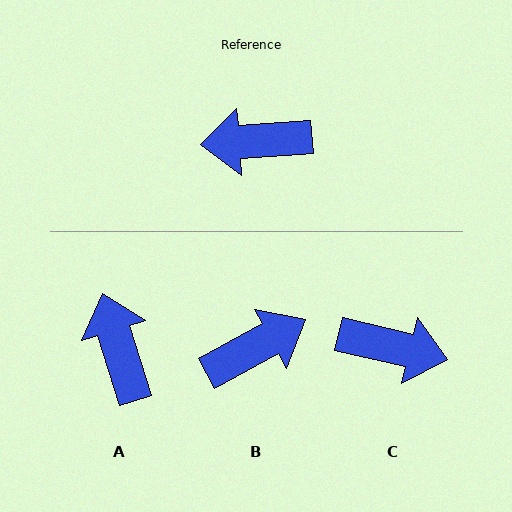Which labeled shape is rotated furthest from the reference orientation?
C, about 163 degrees away.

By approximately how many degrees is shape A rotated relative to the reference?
Approximately 77 degrees clockwise.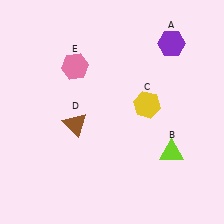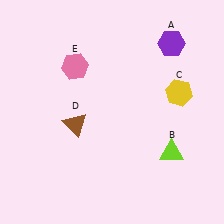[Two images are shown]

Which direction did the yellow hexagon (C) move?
The yellow hexagon (C) moved right.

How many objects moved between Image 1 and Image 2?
1 object moved between the two images.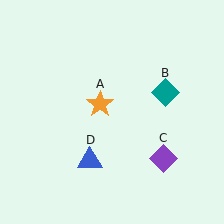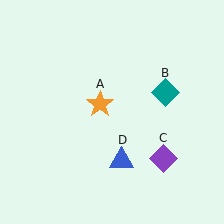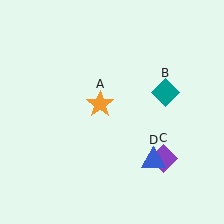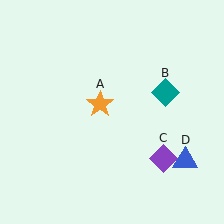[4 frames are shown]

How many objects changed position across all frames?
1 object changed position: blue triangle (object D).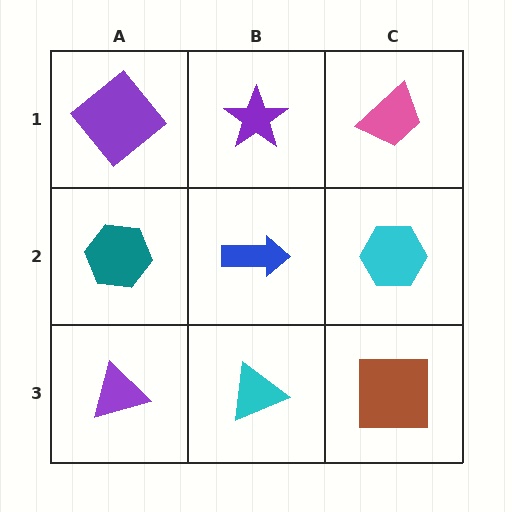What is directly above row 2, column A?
A purple diamond.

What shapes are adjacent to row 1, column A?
A teal hexagon (row 2, column A), a purple star (row 1, column B).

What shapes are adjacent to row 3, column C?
A cyan hexagon (row 2, column C), a cyan triangle (row 3, column B).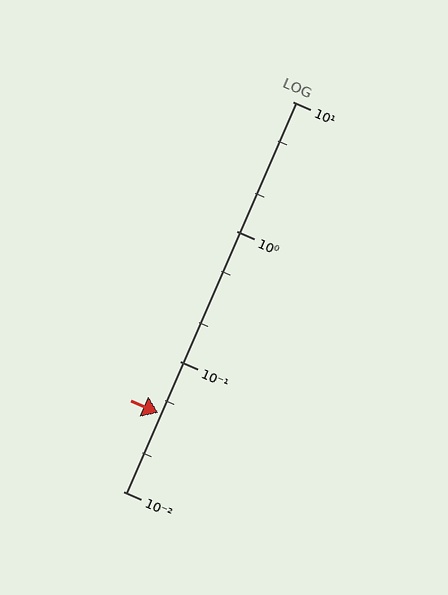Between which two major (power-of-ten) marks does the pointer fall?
The pointer is between 0.01 and 0.1.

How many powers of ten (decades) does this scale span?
The scale spans 3 decades, from 0.01 to 10.